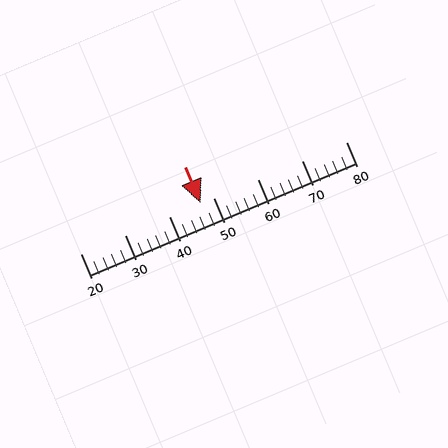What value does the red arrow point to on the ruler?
The red arrow points to approximately 47.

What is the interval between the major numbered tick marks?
The major tick marks are spaced 10 units apart.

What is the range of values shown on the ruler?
The ruler shows values from 20 to 80.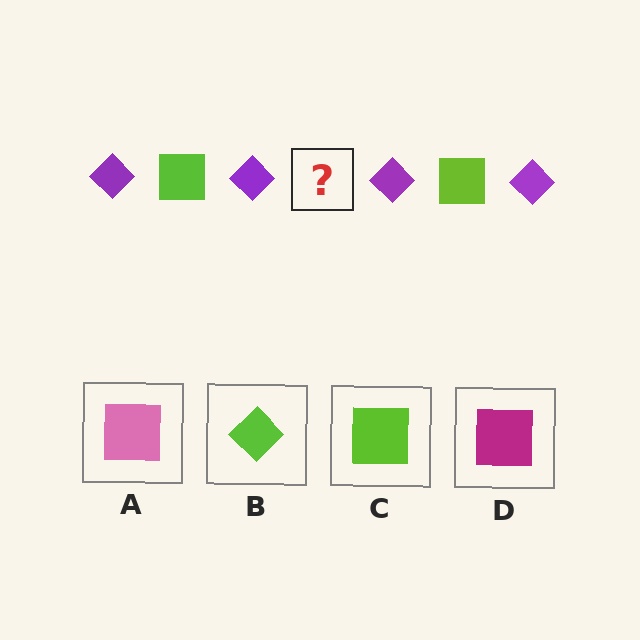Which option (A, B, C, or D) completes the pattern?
C.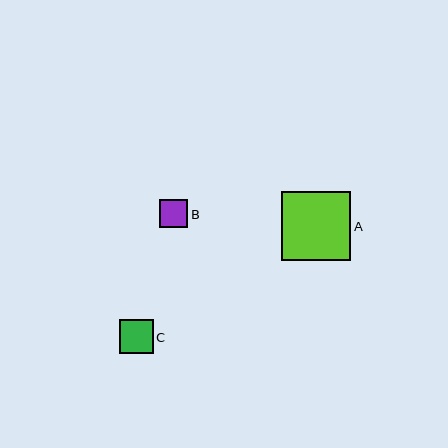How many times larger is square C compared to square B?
Square C is approximately 1.2 times the size of square B.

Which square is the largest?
Square A is the largest with a size of approximately 69 pixels.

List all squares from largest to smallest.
From largest to smallest: A, C, B.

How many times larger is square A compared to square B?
Square A is approximately 2.5 times the size of square B.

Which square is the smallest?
Square B is the smallest with a size of approximately 28 pixels.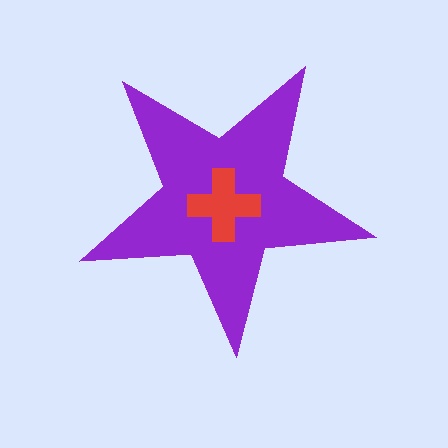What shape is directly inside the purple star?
The red cross.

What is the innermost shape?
The red cross.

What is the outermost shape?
The purple star.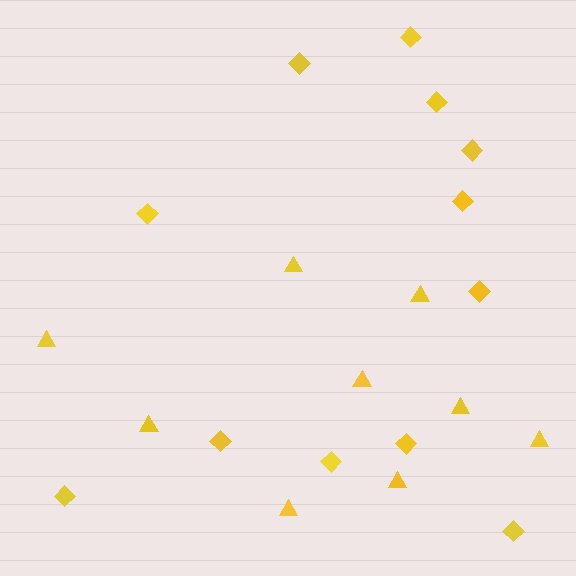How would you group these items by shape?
There are 2 groups: one group of diamonds (12) and one group of triangles (9).